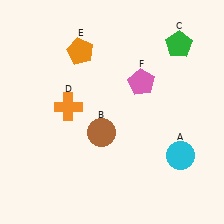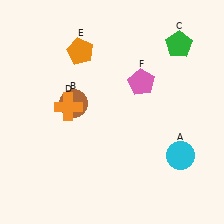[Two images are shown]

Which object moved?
The brown circle (B) moved up.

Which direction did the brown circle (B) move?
The brown circle (B) moved up.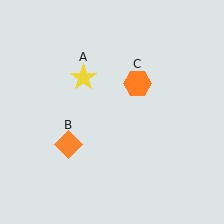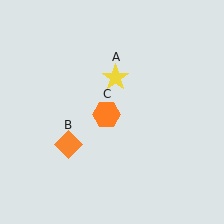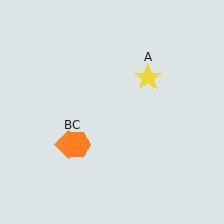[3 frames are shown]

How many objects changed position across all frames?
2 objects changed position: yellow star (object A), orange hexagon (object C).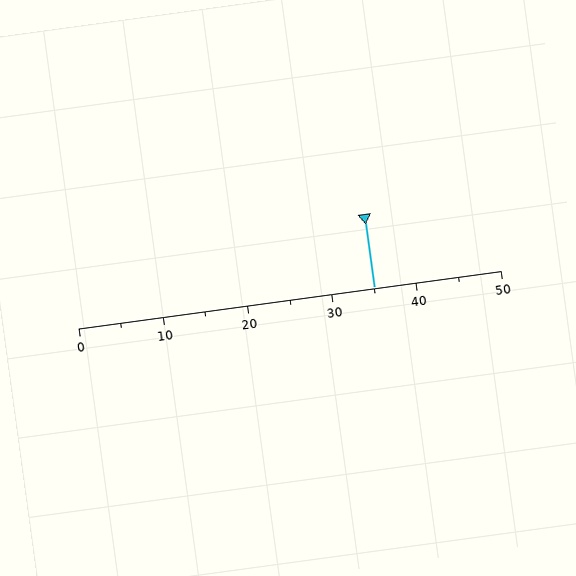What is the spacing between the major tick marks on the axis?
The major ticks are spaced 10 apart.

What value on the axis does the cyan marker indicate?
The marker indicates approximately 35.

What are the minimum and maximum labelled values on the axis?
The axis runs from 0 to 50.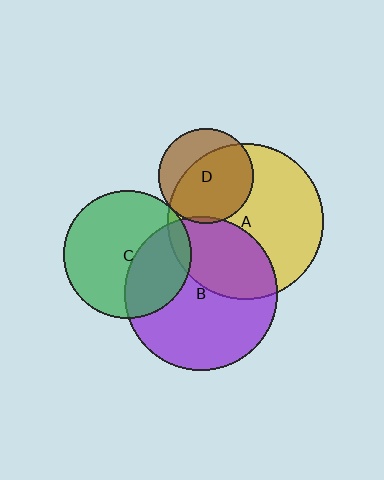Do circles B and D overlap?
Yes.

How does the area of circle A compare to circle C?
Approximately 1.5 times.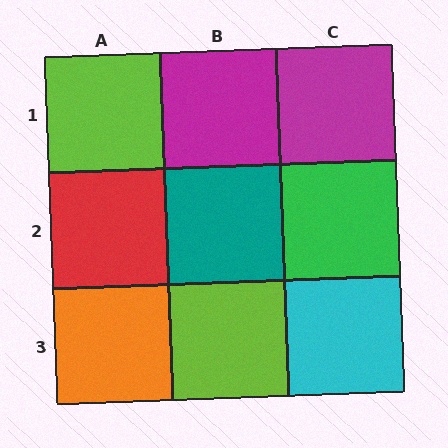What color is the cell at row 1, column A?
Lime.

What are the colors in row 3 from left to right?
Orange, lime, cyan.